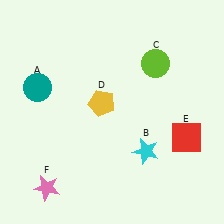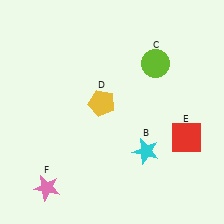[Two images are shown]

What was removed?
The teal circle (A) was removed in Image 2.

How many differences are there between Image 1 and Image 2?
There is 1 difference between the two images.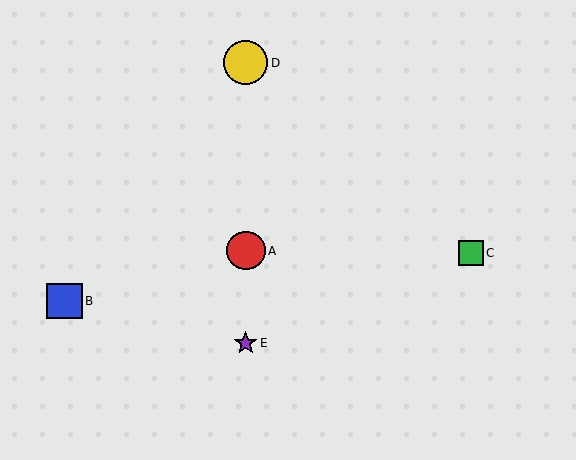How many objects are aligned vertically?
3 objects (A, D, E) are aligned vertically.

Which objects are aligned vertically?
Objects A, D, E are aligned vertically.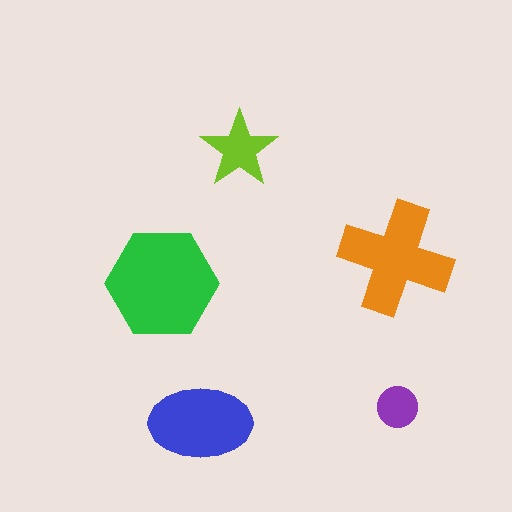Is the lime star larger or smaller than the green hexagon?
Smaller.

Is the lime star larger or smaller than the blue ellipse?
Smaller.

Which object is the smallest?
The purple circle.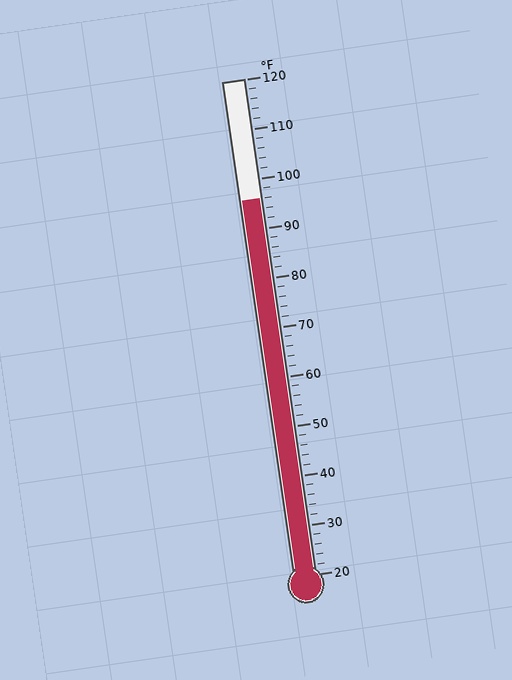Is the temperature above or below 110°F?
The temperature is below 110°F.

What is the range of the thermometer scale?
The thermometer scale ranges from 20°F to 120°F.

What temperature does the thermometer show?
The thermometer shows approximately 96°F.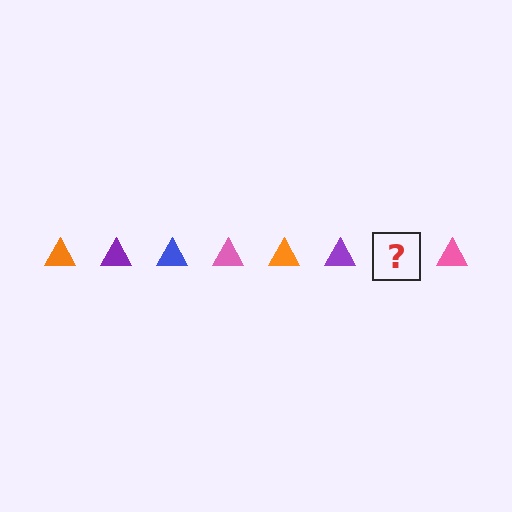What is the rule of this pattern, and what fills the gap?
The rule is that the pattern cycles through orange, purple, blue, pink triangles. The gap should be filled with a blue triangle.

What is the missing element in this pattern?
The missing element is a blue triangle.